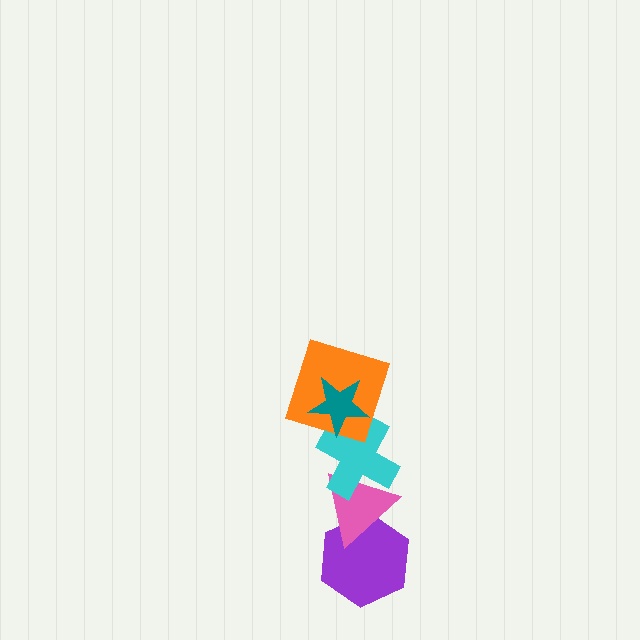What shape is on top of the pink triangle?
The cyan cross is on top of the pink triangle.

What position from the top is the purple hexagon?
The purple hexagon is 5th from the top.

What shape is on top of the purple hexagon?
The pink triangle is on top of the purple hexagon.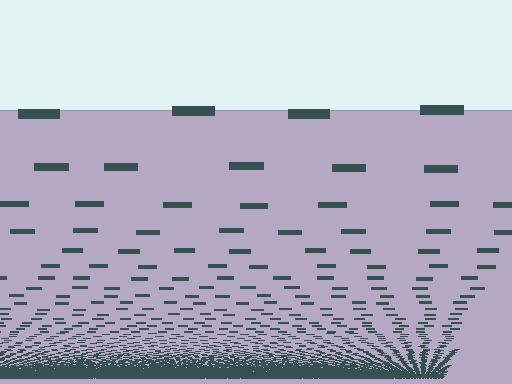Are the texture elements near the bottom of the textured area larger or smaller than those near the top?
Smaller. The gradient is inverted — elements near the bottom are smaller and denser.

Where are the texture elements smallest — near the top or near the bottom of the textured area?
Near the bottom.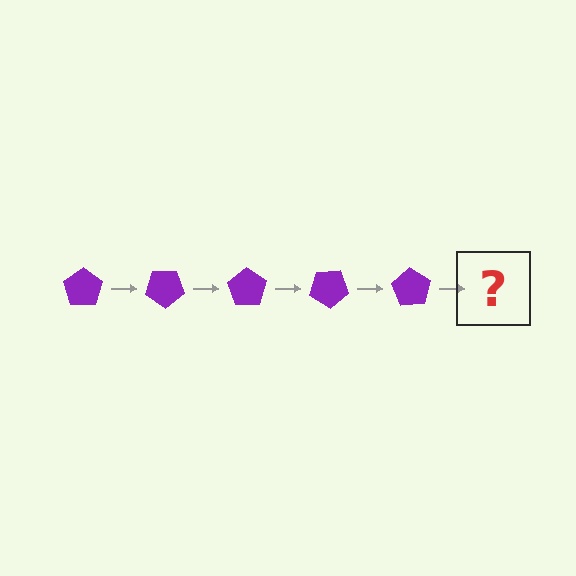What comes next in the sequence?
The next element should be a purple pentagon rotated 175 degrees.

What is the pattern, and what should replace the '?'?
The pattern is that the pentagon rotates 35 degrees each step. The '?' should be a purple pentagon rotated 175 degrees.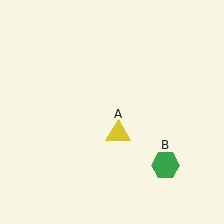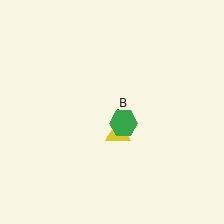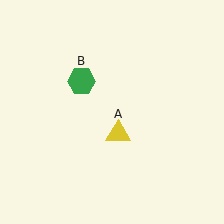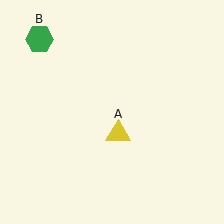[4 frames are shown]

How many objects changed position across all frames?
1 object changed position: green hexagon (object B).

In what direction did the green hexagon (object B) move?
The green hexagon (object B) moved up and to the left.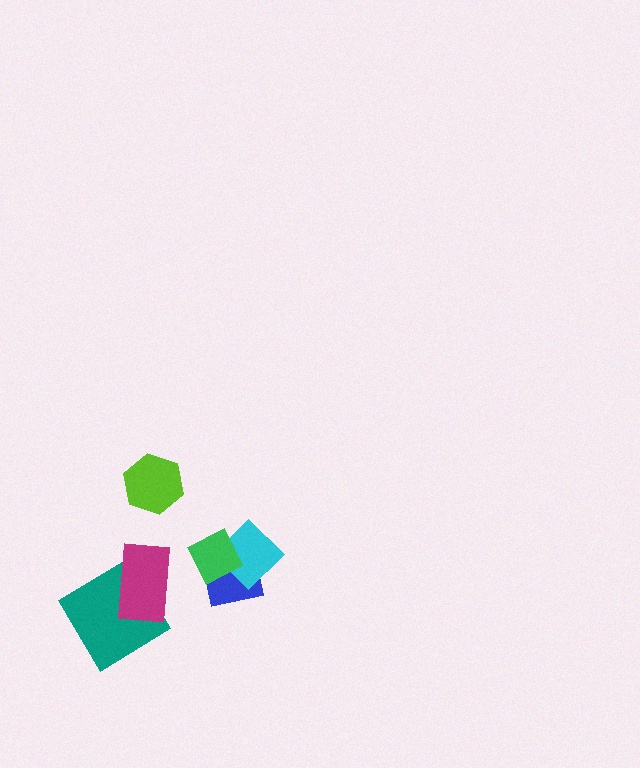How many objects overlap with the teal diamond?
1 object overlaps with the teal diamond.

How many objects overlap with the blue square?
2 objects overlap with the blue square.